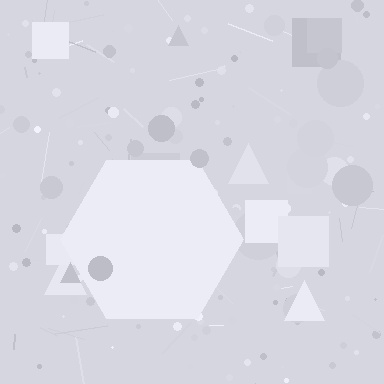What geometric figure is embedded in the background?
A hexagon is embedded in the background.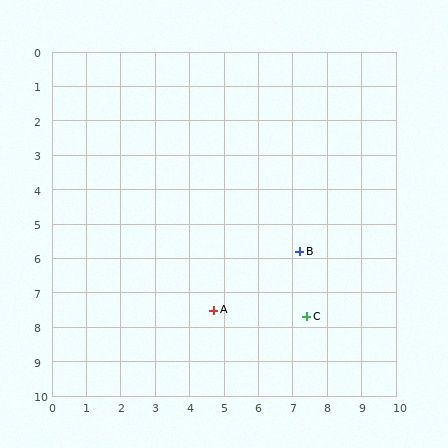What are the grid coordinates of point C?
Point C is at approximately (7.4, 7.7).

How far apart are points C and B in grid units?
Points C and B are about 1.9 grid units apart.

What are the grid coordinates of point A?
Point A is at approximately (4.7, 7.5).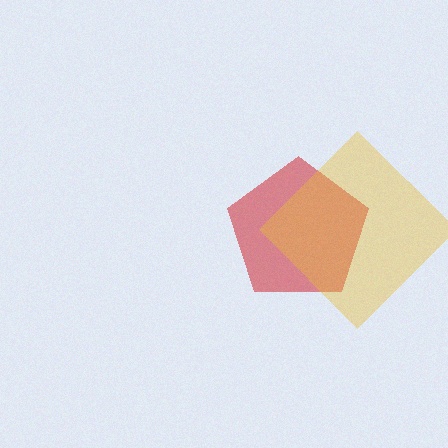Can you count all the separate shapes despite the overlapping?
Yes, there are 2 separate shapes.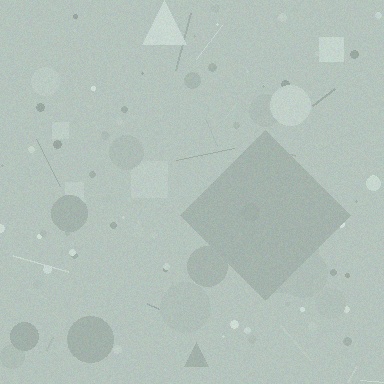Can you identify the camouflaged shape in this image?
The camouflaged shape is a diamond.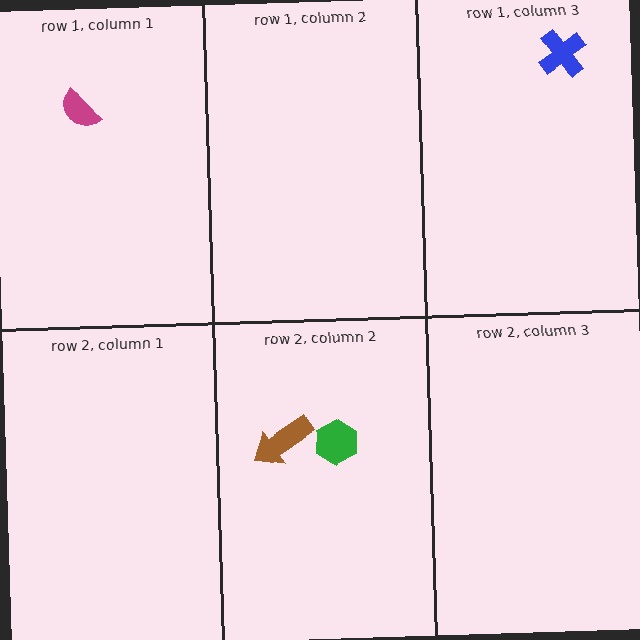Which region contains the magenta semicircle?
The row 1, column 1 region.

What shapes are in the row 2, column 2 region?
The brown arrow, the green hexagon.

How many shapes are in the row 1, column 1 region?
1.